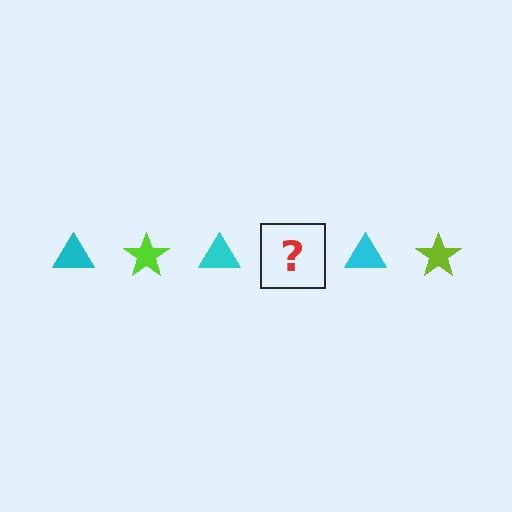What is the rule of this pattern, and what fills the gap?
The rule is that the pattern alternates between cyan triangle and lime star. The gap should be filled with a lime star.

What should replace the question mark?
The question mark should be replaced with a lime star.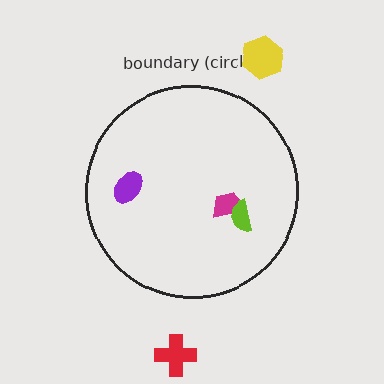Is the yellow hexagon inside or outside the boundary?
Outside.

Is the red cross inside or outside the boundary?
Outside.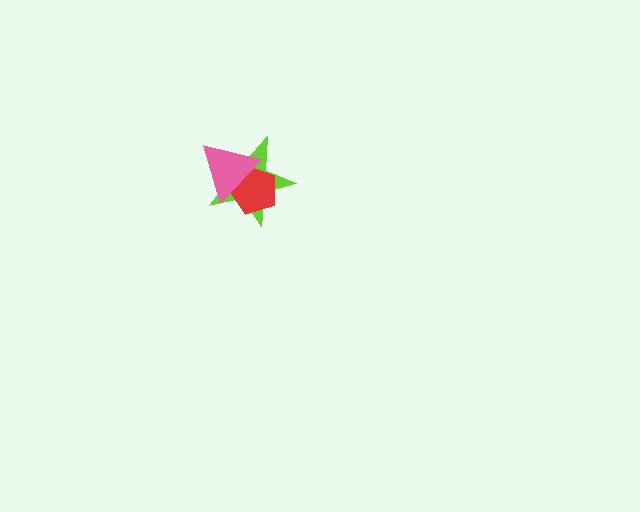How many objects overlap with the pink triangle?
2 objects overlap with the pink triangle.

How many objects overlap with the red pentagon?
2 objects overlap with the red pentagon.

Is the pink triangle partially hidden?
No, no other shape covers it.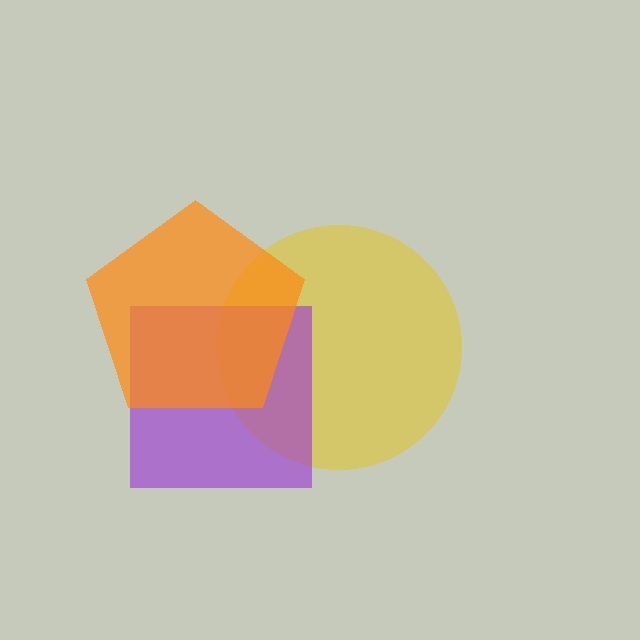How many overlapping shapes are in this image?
There are 3 overlapping shapes in the image.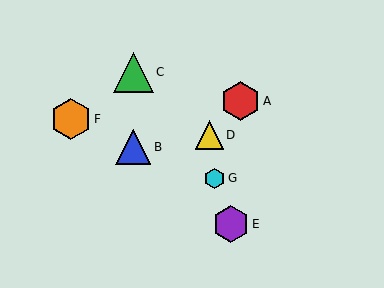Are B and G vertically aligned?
No, B is at x≈133 and G is at x≈215.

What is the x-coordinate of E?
Object E is at x≈231.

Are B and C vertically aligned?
Yes, both are at x≈133.